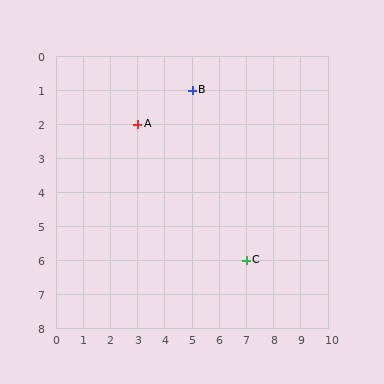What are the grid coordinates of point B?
Point B is at grid coordinates (5, 1).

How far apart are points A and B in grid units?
Points A and B are 2 columns and 1 row apart (about 2.2 grid units diagonally).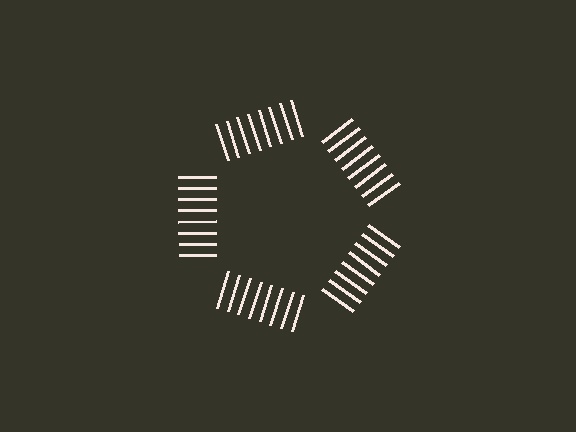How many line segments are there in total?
40 — 8 along each of the 5 edges.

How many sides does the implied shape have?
5 sides — the line-ends trace a pentagon.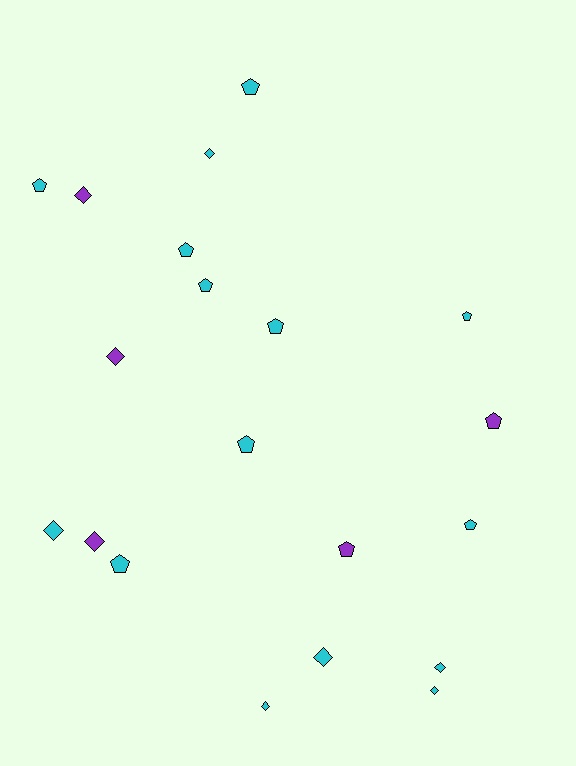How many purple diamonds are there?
There are 3 purple diamonds.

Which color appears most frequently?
Cyan, with 15 objects.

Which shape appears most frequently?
Pentagon, with 11 objects.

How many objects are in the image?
There are 20 objects.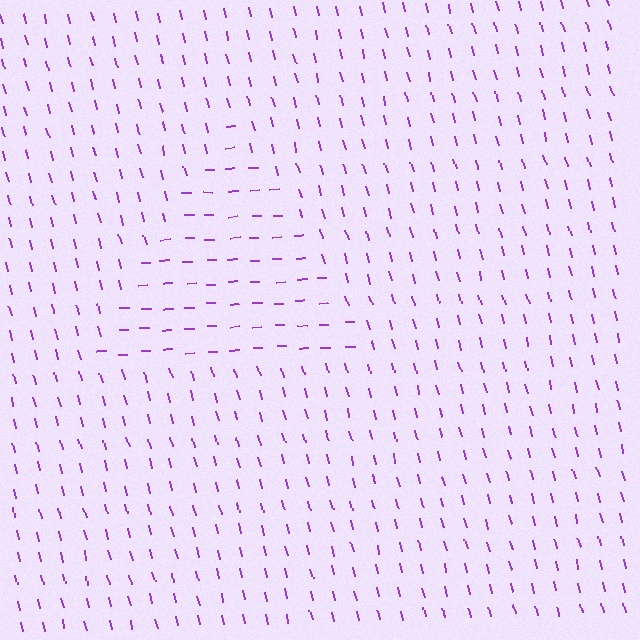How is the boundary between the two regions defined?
The boundary is defined purely by a change in line orientation (approximately 77 degrees difference). All lines are the same color and thickness.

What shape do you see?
I see a triangle.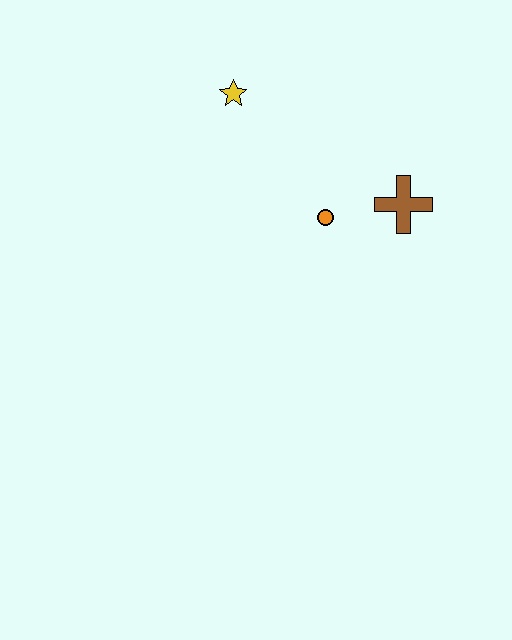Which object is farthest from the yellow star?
The brown cross is farthest from the yellow star.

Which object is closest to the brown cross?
The orange circle is closest to the brown cross.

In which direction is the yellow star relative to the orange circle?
The yellow star is above the orange circle.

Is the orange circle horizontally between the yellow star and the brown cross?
Yes